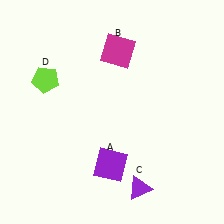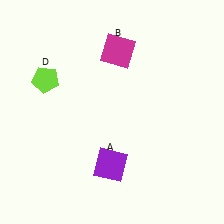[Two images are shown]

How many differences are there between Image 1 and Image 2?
There is 1 difference between the two images.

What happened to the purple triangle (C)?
The purple triangle (C) was removed in Image 2. It was in the bottom-right area of Image 1.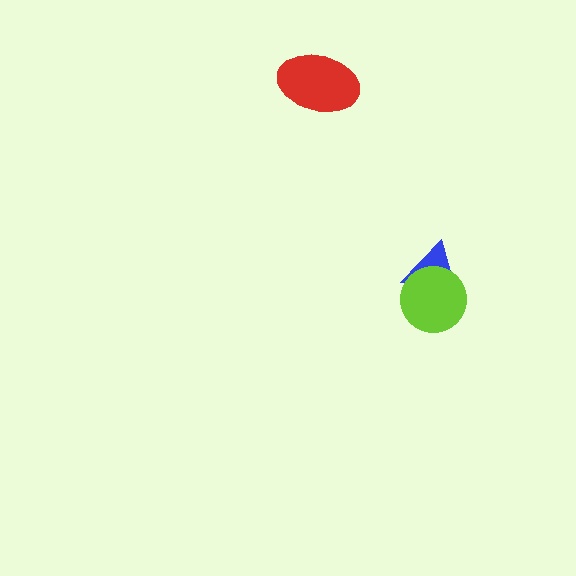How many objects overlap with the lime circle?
1 object overlaps with the lime circle.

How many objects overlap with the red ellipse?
0 objects overlap with the red ellipse.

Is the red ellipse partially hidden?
No, no other shape covers it.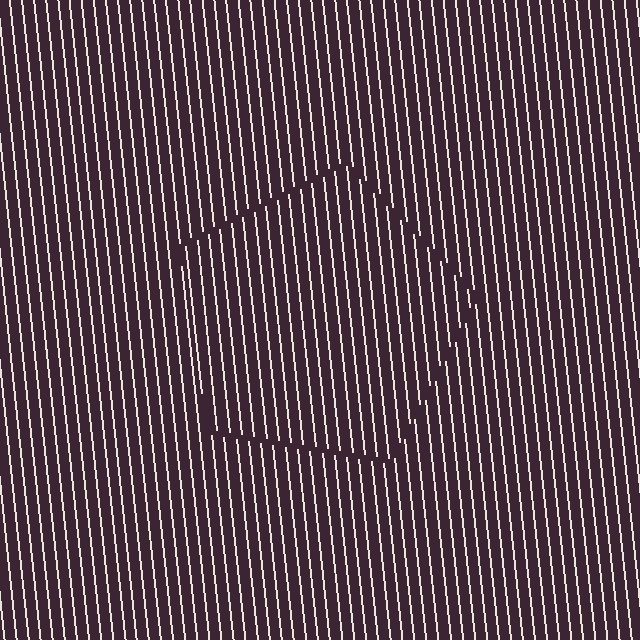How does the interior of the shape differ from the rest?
The interior of the shape contains the same grating, shifted by half a period — the contour is defined by the phase discontinuity where line-ends from the inner and outer gratings abut.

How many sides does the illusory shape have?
5 sides — the line-ends trace a pentagon.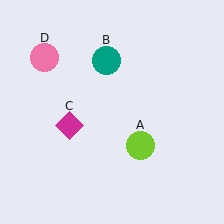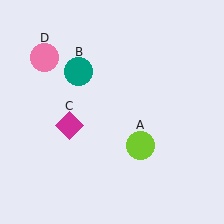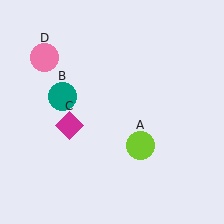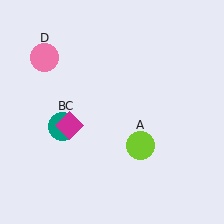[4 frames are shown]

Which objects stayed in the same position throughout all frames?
Lime circle (object A) and magenta diamond (object C) and pink circle (object D) remained stationary.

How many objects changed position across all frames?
1 object changed position: teal circle (object B).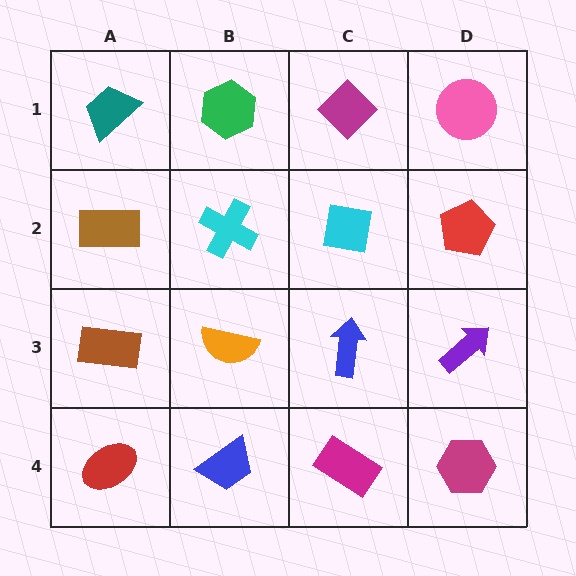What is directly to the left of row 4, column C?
A blue trapezoid.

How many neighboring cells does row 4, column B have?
3.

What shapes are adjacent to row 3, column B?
A cyan cross (row 2, column B), a blue trapezoid (row 4, column B), a brown rectangle (row 3, column A), a blue arrow (row 3, column C).